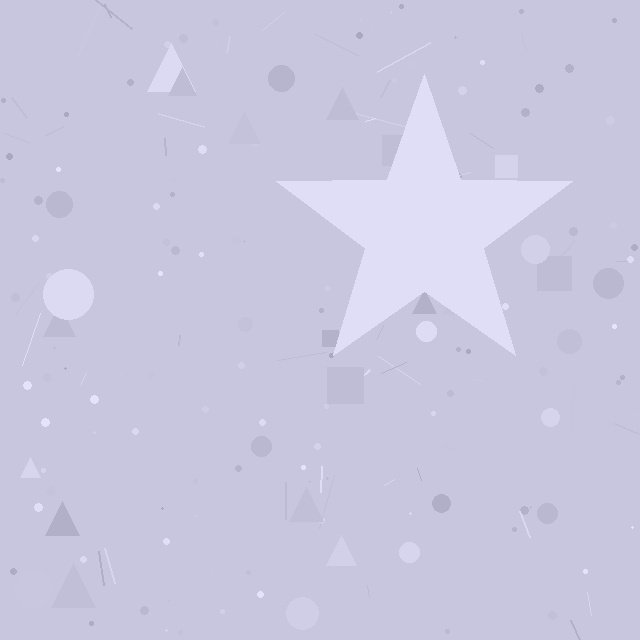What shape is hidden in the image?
A star is hidden in the image.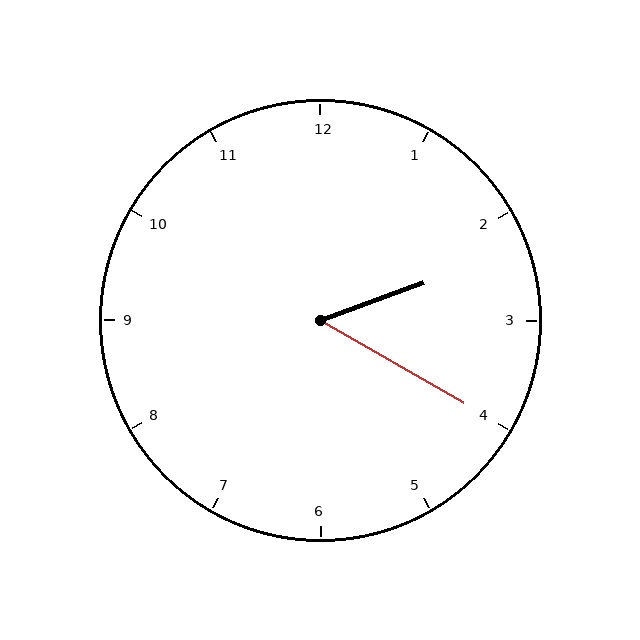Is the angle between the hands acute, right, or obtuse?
It is acute.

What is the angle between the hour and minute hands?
Approximately 50 degrees.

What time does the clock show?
2:20.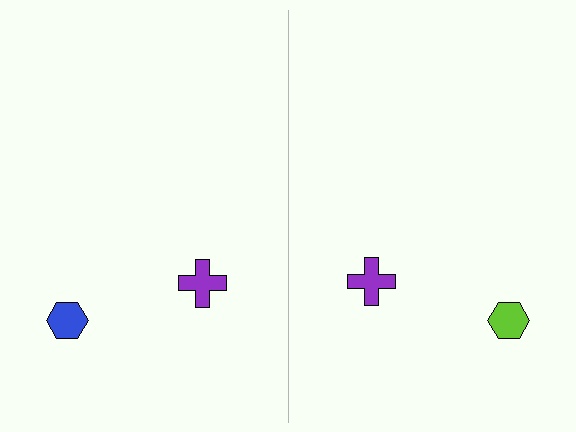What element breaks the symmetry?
The lime hexagon on the right side breaks the symmetry — its mirror counterpart is blue.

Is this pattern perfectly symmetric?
No, the pattern is not perfectly symmetric. The lime hexagon on the right side breaks the symmetry — its mirror counterpart is blue.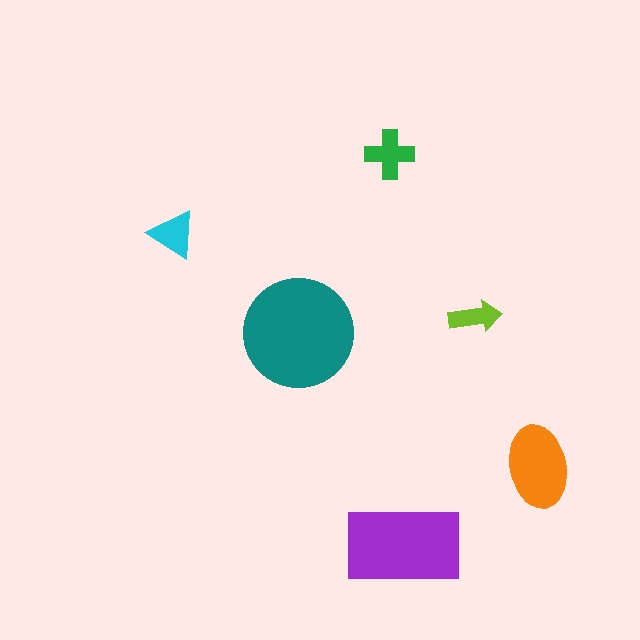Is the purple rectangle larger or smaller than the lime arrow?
Larger.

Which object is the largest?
The teal circle.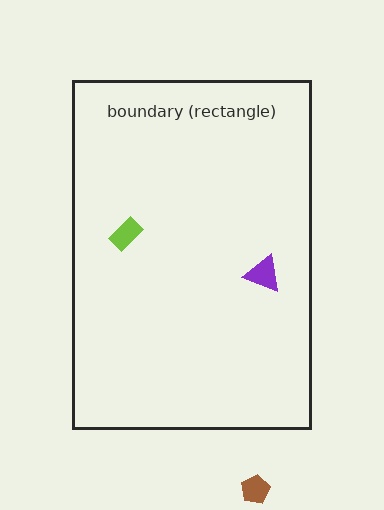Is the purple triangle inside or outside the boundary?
Inside.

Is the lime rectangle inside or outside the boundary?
Inside.